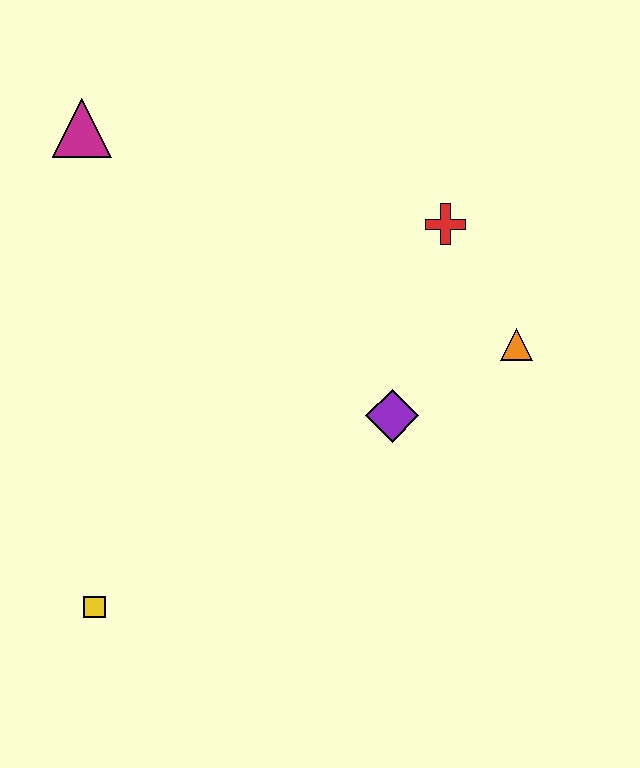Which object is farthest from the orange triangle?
The yellow square is farthest from the orange triangle.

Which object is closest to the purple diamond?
The orange triangle is closest to the purple diamond.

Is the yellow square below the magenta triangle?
Yes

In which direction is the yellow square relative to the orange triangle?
The yellow square is to the left of the orange triangle.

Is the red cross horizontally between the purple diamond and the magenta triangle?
No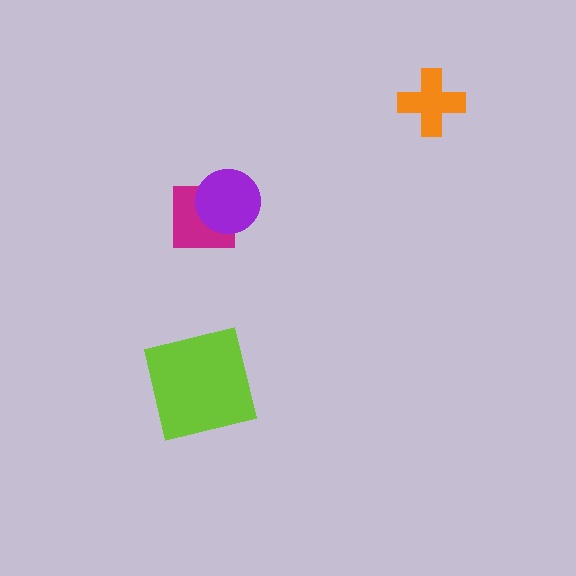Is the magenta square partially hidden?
Yes, it is partially covered by another shape.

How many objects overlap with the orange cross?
0 objects overlap with the orange cross.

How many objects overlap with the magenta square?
1 object overlaps with the magenta square.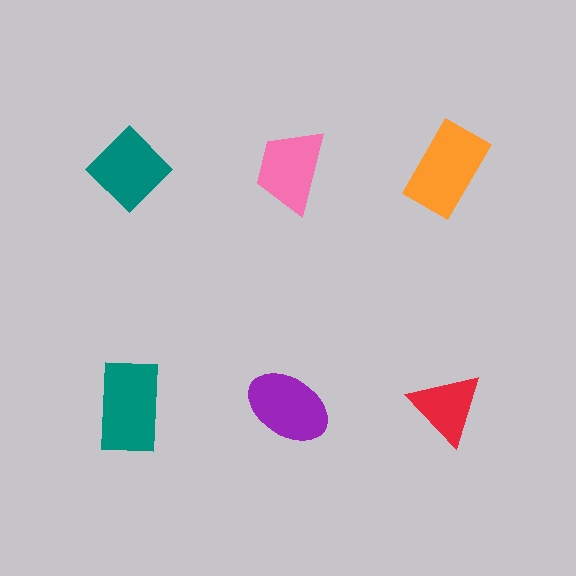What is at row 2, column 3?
A red triangle.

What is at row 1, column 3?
An orange rectangle.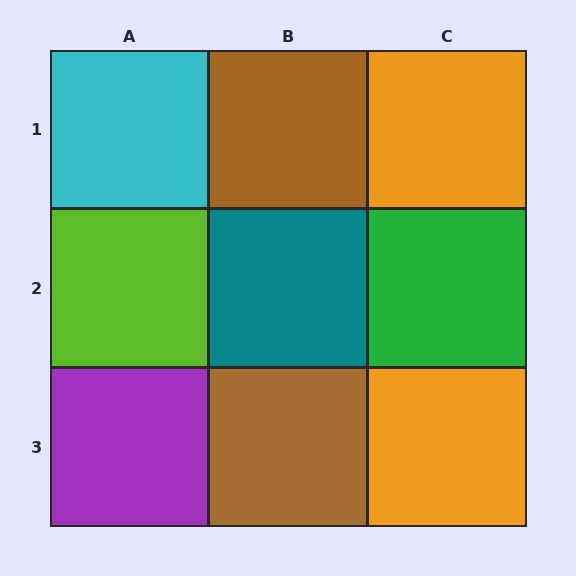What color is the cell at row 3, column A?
Purple.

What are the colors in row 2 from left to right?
Lime, teal, green.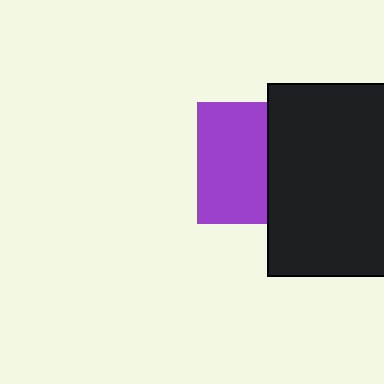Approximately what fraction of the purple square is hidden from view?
Roughly 43% of the purple square is hidden behind the black rectangle.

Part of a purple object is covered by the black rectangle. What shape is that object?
It is a square.